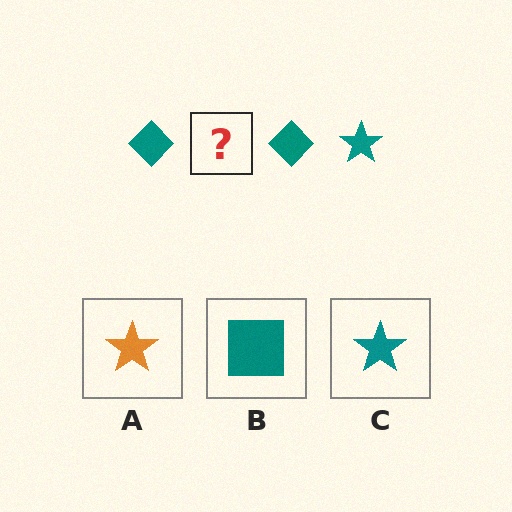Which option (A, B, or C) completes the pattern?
C.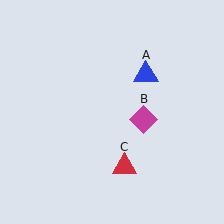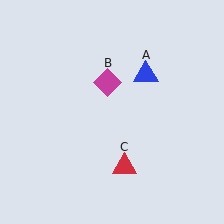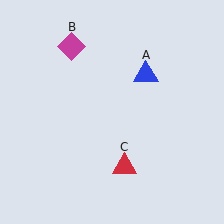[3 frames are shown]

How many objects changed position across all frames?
1 object changed position: magenta diamond (object B).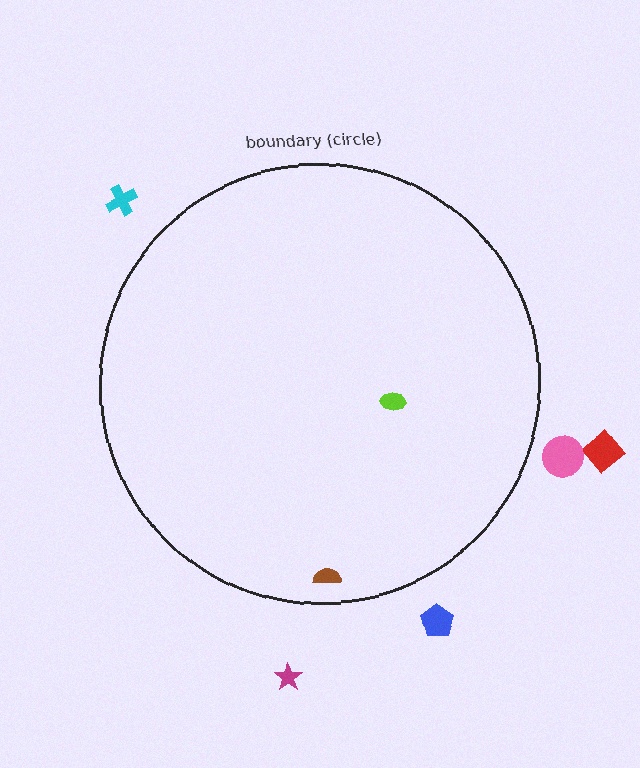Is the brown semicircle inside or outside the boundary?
Inside.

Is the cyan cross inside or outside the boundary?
Outside.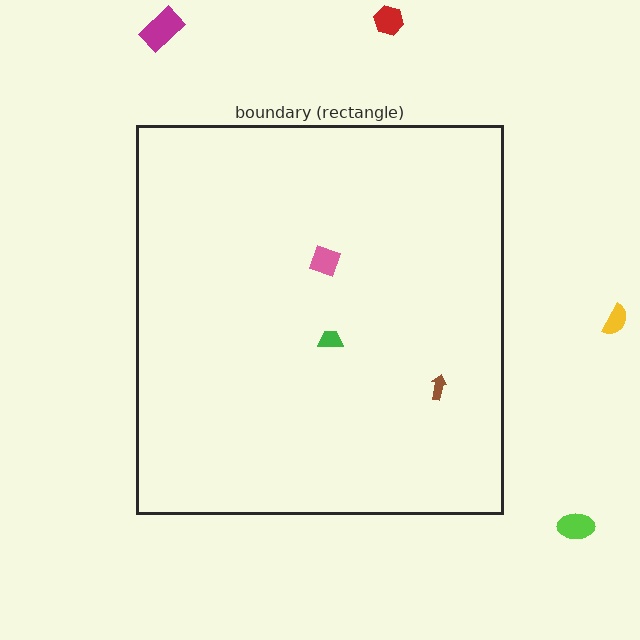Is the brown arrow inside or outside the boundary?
Inside.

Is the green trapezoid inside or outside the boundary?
Inside.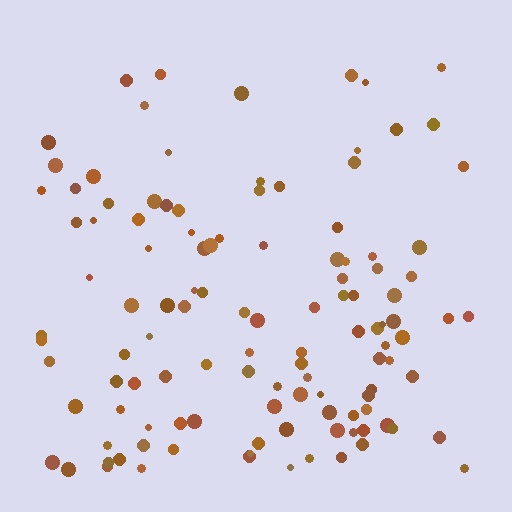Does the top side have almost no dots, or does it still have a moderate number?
Still a moderate number, just noticeably fewer than the bottom.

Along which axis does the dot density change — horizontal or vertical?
Vertical.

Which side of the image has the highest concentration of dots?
The bottom.